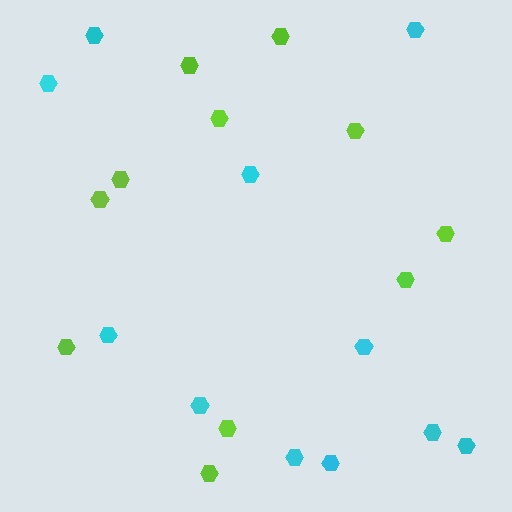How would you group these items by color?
There are 2 groups: one group of cyan hexagons (11) and one group of lime hexagons (11).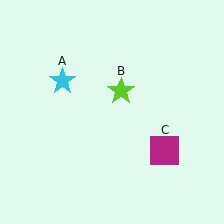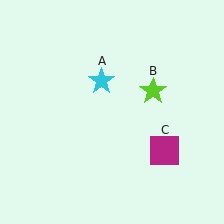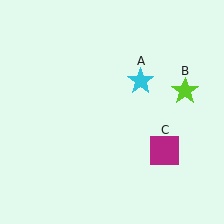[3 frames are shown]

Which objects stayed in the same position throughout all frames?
Magenta square (object C) remained stationary.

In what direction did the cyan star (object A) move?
The cyan star (object A) moved right.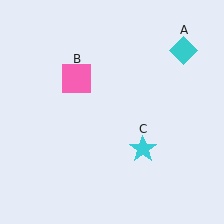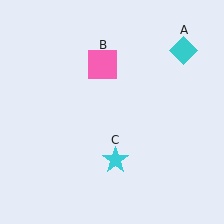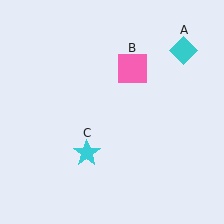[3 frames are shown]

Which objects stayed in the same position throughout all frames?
Cyan diamond (object A) remained stationary.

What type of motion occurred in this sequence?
The pink square (object B), cyan star (object C) rotated clockwise around the center of the scene.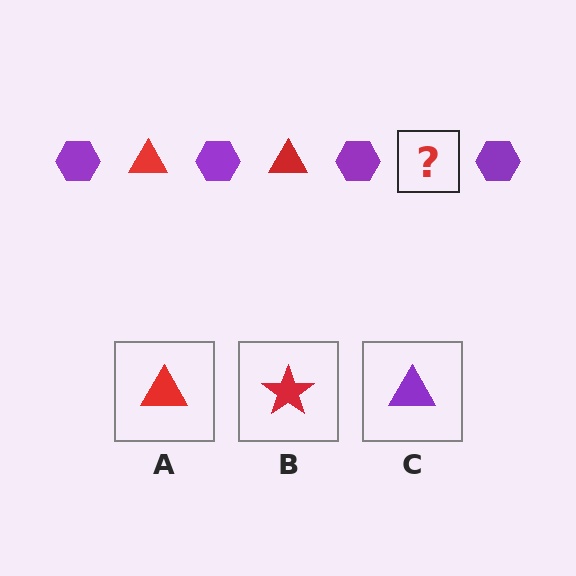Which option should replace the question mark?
Option A.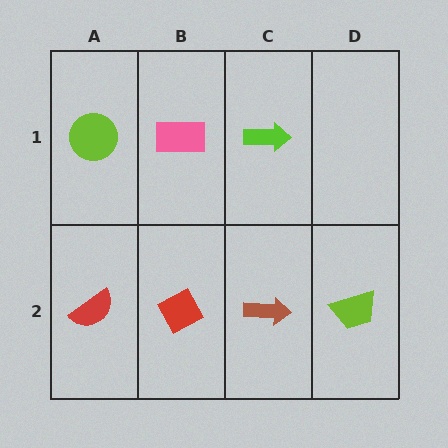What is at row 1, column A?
A lime circle.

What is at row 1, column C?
A lime arrow.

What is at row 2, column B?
A red diamond.